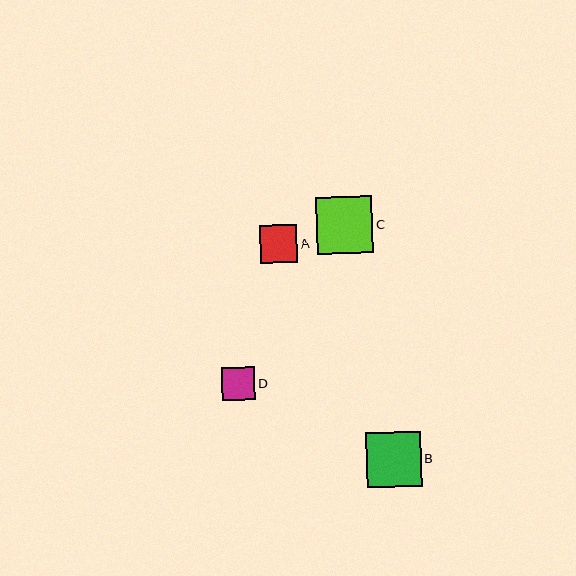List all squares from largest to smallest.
From largest to smallest: C, B, A, D.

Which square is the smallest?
Square D is the smallest with a size of approximately 33 pixels.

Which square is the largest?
Square C is the largest with a size of approximately 57 pixels.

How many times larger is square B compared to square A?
Square B is approximately 1.5 times the size of square A.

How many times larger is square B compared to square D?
Square B is approximately 1.6 times the size of square D.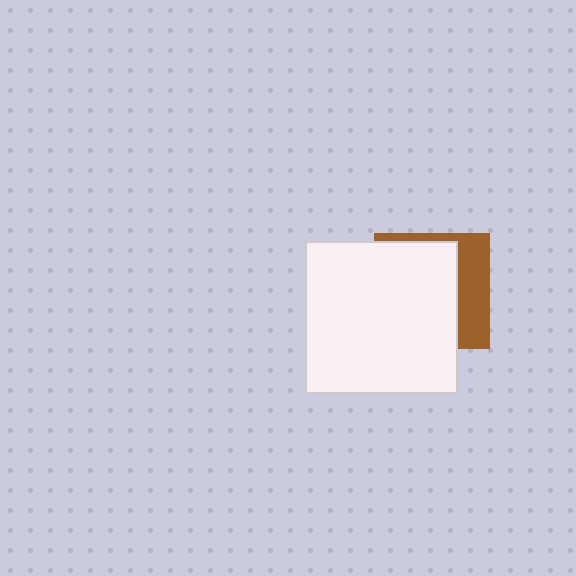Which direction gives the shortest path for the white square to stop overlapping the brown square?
Moving left gives the shortest separation.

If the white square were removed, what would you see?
You would see the complete brown square.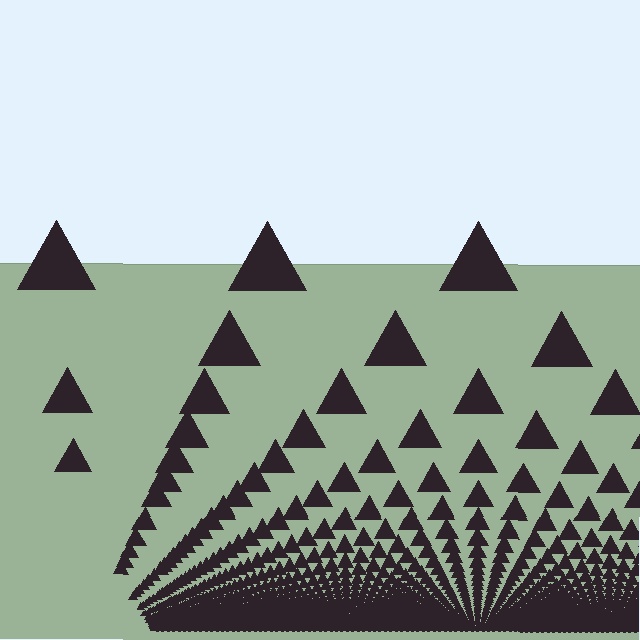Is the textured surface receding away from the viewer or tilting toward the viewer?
The surface appears to tilt toward the viewer. Texture elements get larger and sparser toward the top.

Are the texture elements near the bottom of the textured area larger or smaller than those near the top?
Smaller. The gradient is inverted — elements near the bottom are smaller and denser.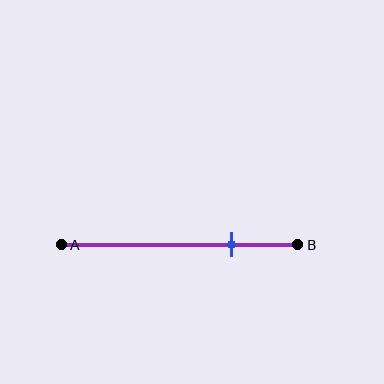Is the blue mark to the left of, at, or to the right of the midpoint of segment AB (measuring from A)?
The blue mark is to the right of the midpoint of segment AB.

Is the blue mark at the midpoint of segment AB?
No, the mark is at about 70% from A, not at the 50% midpoint.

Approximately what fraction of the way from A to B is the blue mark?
The blue mark is approximately 70% of the way from A to B.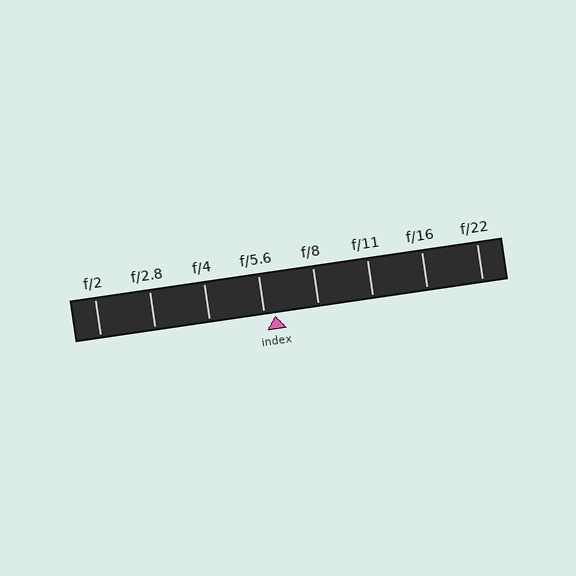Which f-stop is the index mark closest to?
The index mark is closest to f/5.6.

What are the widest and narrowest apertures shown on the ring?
The widest aperture shown is f/2 and the narrowest is f/22.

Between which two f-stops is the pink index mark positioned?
The index mark is between f/5.6 and f/8.